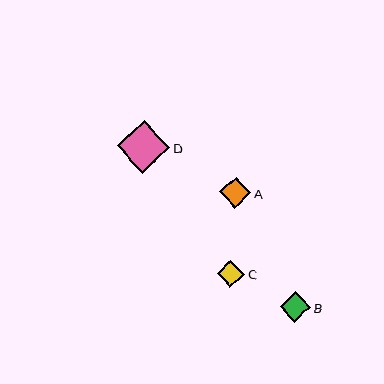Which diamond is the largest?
Diamond D is the largest with a size of approximately 53 pixels.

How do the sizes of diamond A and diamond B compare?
Diamond A and diamond B are approximately the same size.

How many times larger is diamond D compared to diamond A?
Diamond D is approximately 1.7 times the size of diamond A.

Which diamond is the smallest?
Diamond C is the smallest with a size of approximately 28 pixels.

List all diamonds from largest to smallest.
From largest to smallest: D, A, B, C.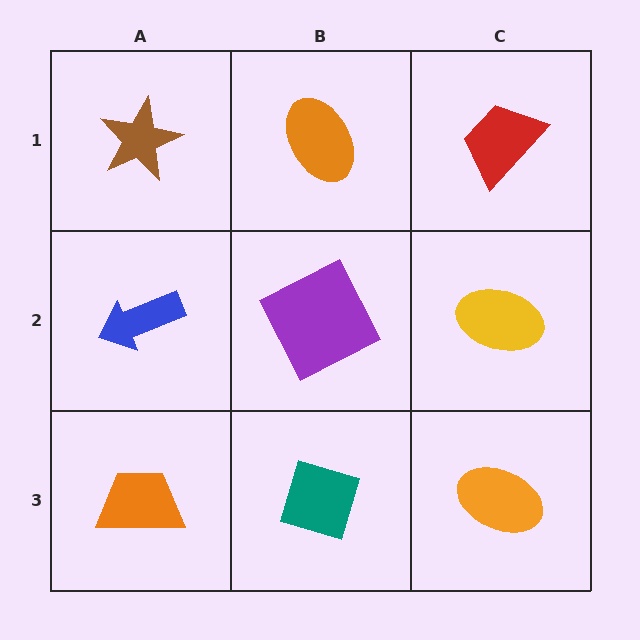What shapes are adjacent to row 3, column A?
A blue arrow (row 2, column A), a teal diamond (row 3, column B).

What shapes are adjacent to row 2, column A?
A brown star (row 1, column A), an orange trapezoid (row 3, column A), a purple square (row 2, column B).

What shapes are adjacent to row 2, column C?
A red trapezoid (row 1, column C), an orange ellipse (row 3, column C), a purple square (row 2, column B).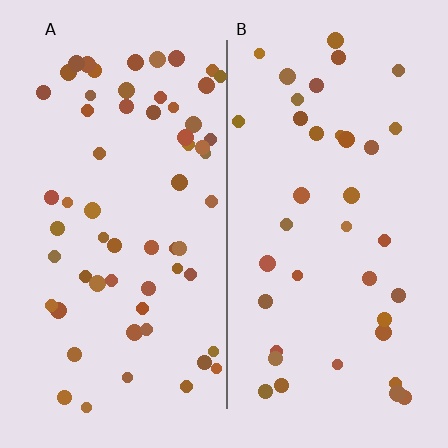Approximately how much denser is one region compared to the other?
Approximately 1.6× — region A over region B.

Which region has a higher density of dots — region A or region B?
A (the left).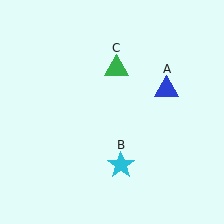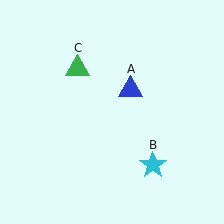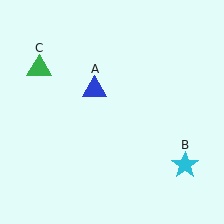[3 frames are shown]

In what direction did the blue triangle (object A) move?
The blue triangle (object A) moved left.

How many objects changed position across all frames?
3 objects changed position: blue triangle (object A), cyan star (object B), green triangle (object C).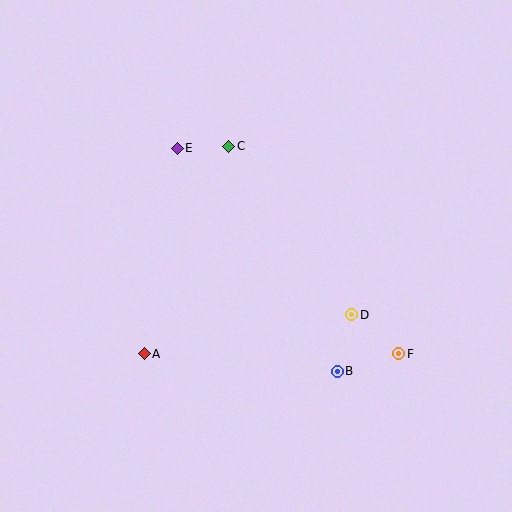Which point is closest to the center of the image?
Point D at (352, 315) is closest to the center.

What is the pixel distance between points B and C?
The distance between B and C is 250 pixels.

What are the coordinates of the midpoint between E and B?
The midpoint between E and B is at (257, 260).